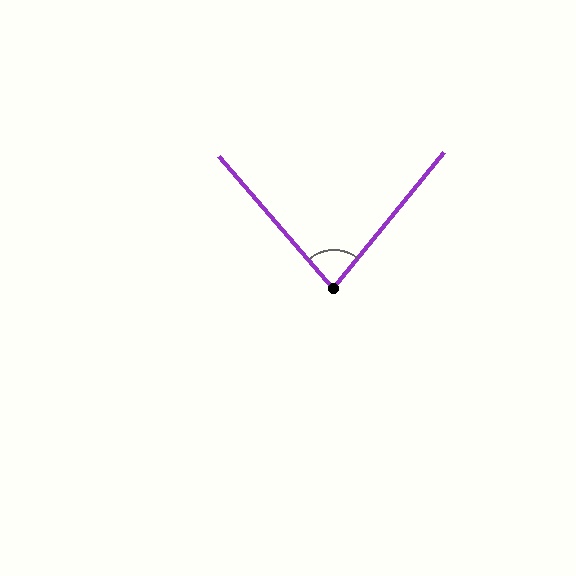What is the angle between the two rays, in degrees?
Approximately 80 degrees.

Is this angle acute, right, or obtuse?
It is acute.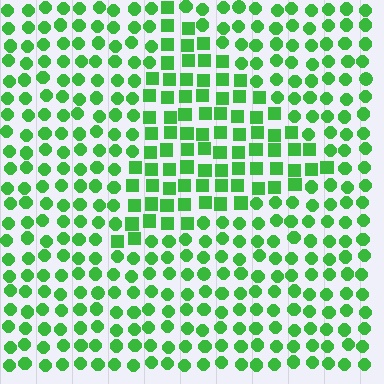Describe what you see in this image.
The image is filled with small green elements arranged in a uniform grid. A triangle-shaped region contains squares, while the surrounding area contains circles. The boundary is defined purely by the change in element shape.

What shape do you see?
I see a triangle.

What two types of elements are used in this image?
The image uses squares inside the triangle region and circles outside it.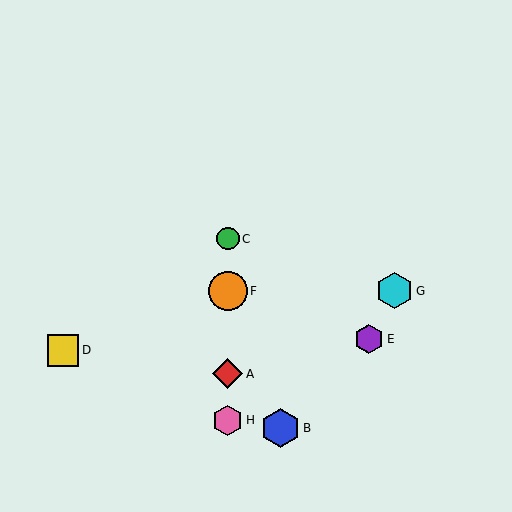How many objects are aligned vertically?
4 objects (A, C, F, H) are aligned vertically.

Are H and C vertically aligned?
Yes, both are at x≈228.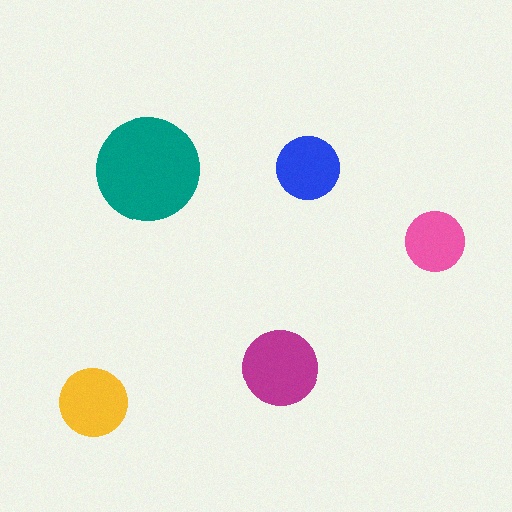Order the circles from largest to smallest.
the teal one, the magenta one, the yellow one, the blue one, the pink one.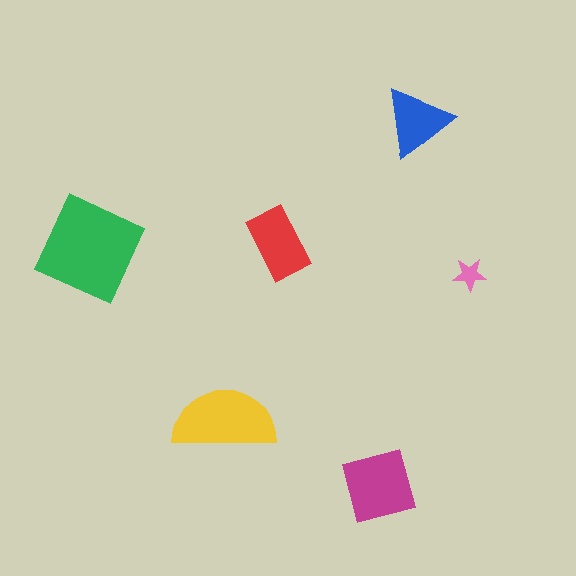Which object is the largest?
The green diamond.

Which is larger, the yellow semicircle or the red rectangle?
The yellow semicircle.